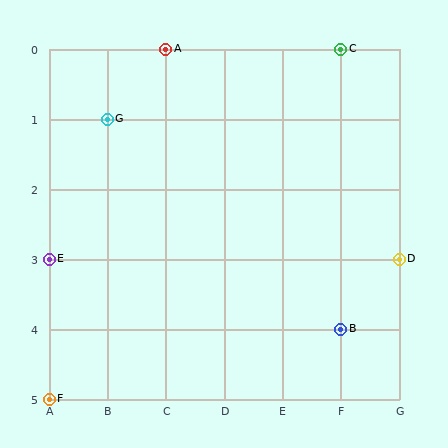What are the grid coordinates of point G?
Point G is at grid coordinates (B, 1).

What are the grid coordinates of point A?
Point A is at grid coordinates (C, 0).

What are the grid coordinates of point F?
Point F is at grid coordinates (A, 5).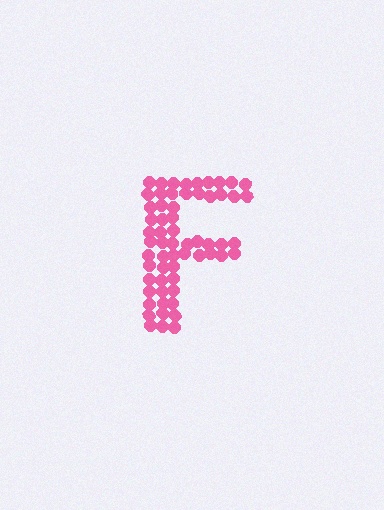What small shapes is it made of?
It is made of small circles.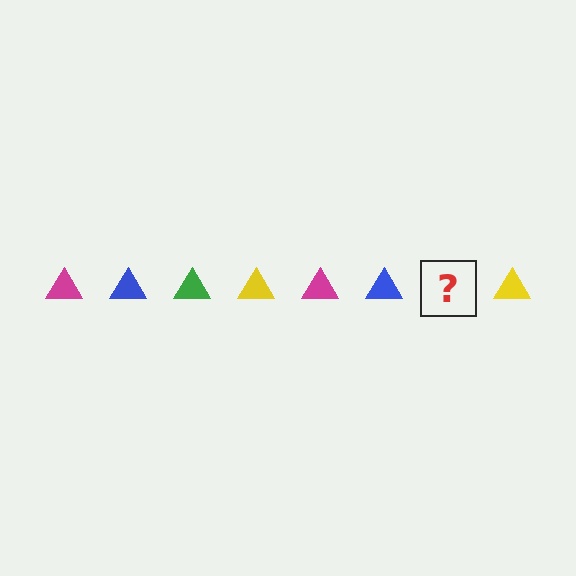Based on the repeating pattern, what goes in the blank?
The blank should be a green triangle.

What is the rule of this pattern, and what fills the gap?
The rule is that the pattern cycles through magenta, blue, green, yellow triangles. The gap should be filled with a green triangle.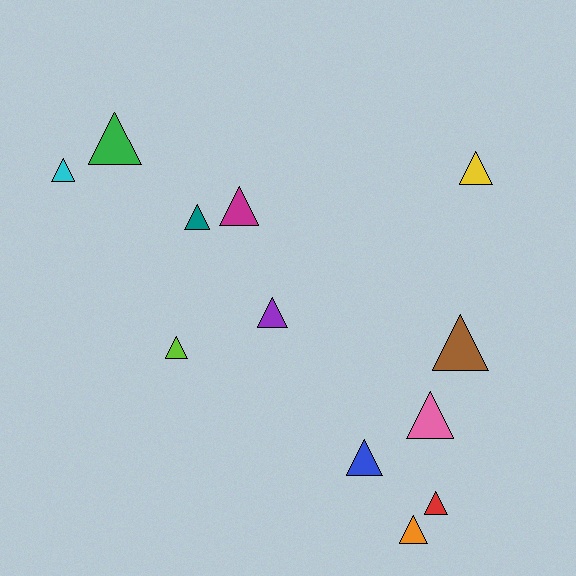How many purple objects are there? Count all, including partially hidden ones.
There is 1 purple object.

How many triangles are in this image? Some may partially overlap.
There are 12 triangles.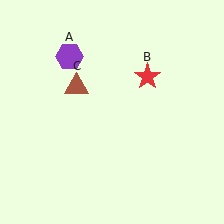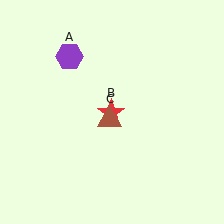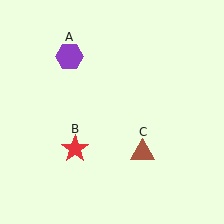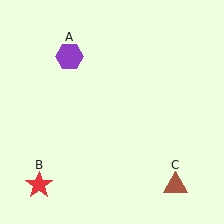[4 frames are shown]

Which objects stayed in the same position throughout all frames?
Purple hexagon (object A) remained stationary.